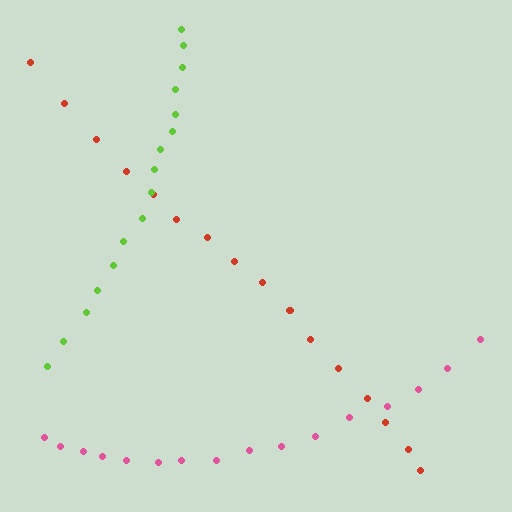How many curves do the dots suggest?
There are 3 distinct paths.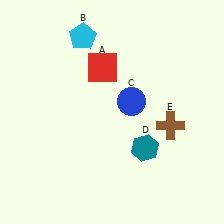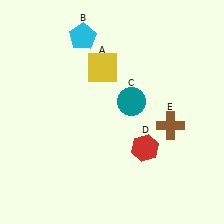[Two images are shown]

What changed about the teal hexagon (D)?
In Image 1, D is teal. In Image 2, it changed to red.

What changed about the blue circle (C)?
In Image 1, C is blue. In Image 2, it changed to teal.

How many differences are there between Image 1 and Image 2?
There are 3 differences between the two images.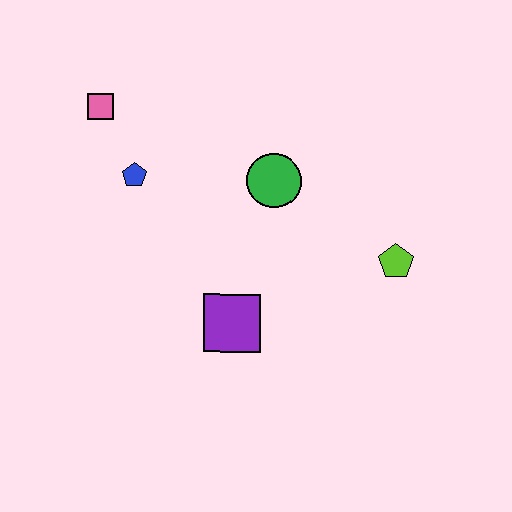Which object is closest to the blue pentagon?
The pink square is closest to the blue pentagon.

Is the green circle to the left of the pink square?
No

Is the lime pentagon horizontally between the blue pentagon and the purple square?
No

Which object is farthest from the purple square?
The pink square is farthest from the purple square.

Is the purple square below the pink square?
Yes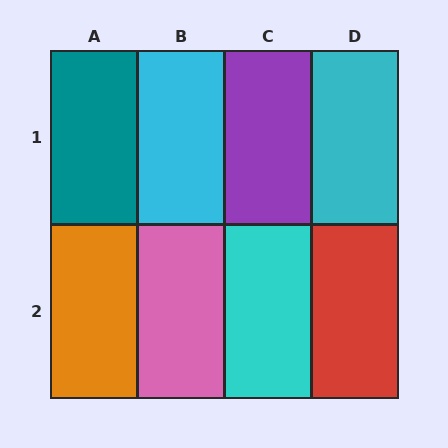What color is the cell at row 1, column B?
Cyan.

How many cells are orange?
1 cell is orange.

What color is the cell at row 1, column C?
Purple.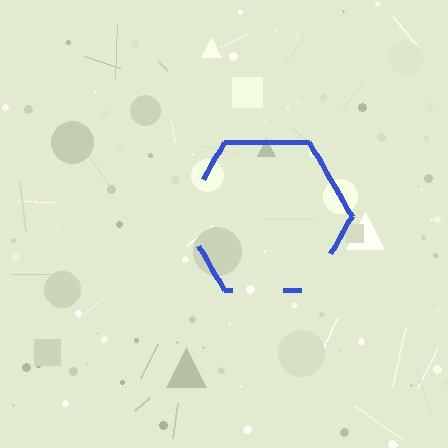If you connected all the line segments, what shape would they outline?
They would outline a hexagon.